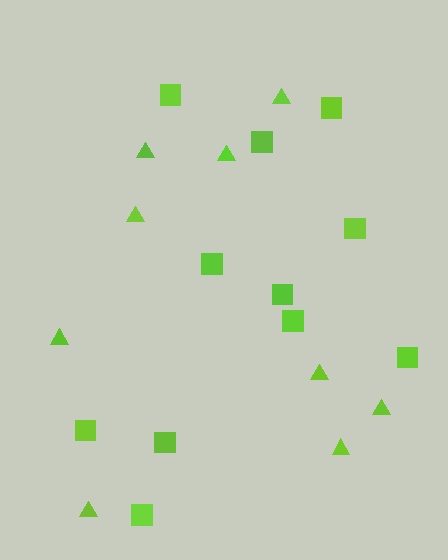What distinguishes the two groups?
There are 2 groups: one group of triangles (9) and one group of squares (11).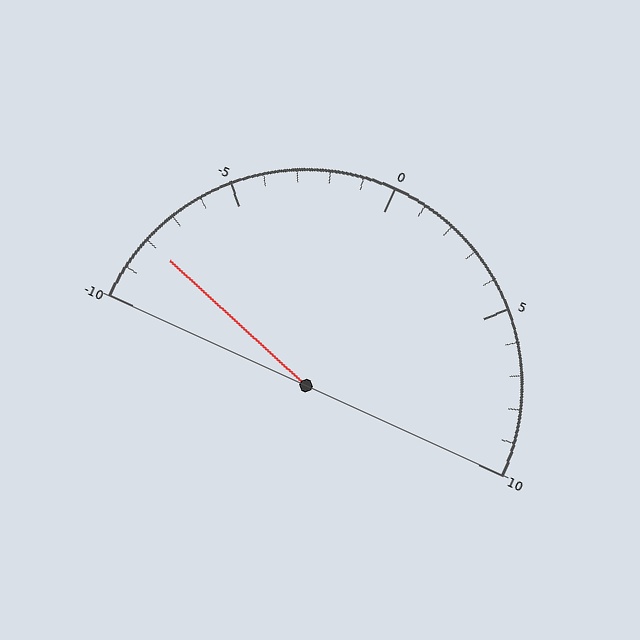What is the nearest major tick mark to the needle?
The nearest major tick mark is -10.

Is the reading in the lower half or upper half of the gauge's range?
The reading is in the lower half of the range (-10 to 10).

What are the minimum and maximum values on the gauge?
The gauge ranges from -10 to 10.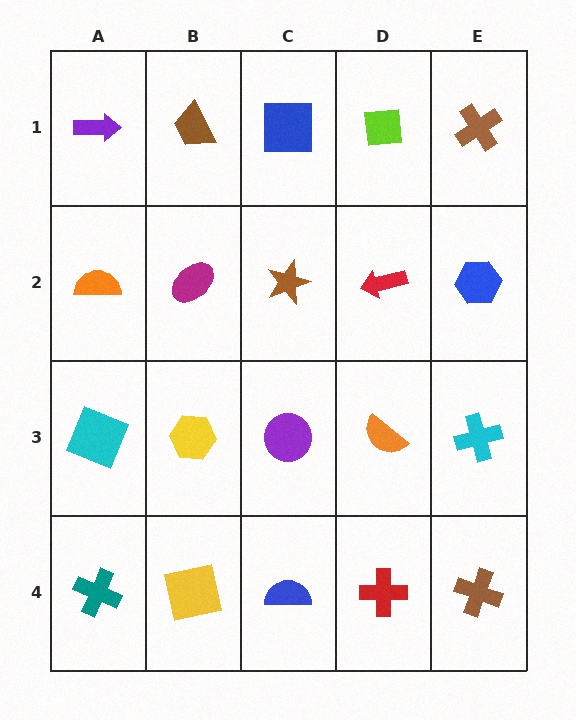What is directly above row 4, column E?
A cyan cross.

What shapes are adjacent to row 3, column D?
A red arrow (row 2, column D), a red cross (row 4, column D), a purple circle (row 3, column C), a cyan cross (row 3, column E).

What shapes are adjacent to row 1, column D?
A red arrow (row 2, column D), a blue square (row 1, column C), a brown cross (row 1, column E).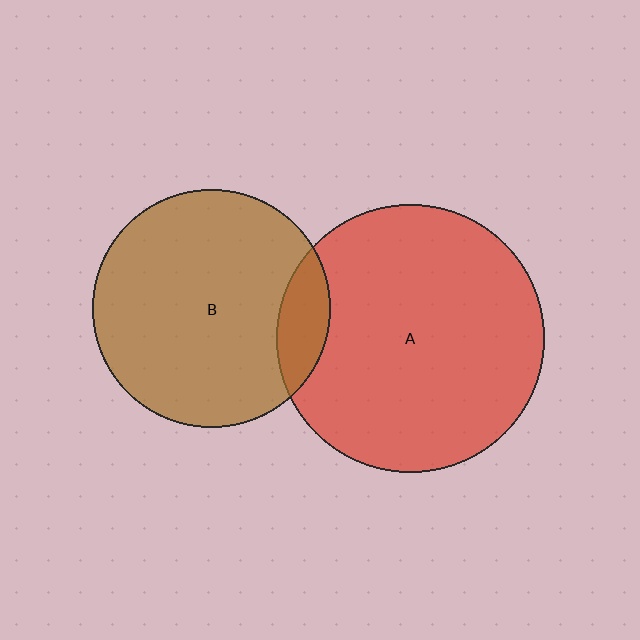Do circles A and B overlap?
Yes.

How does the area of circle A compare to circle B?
Approximately 1.3 times.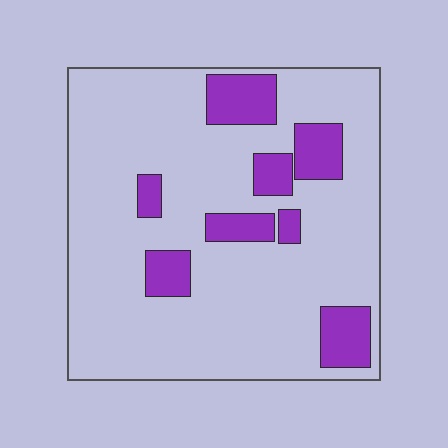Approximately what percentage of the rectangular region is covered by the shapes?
Approximately 20%.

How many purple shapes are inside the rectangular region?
8.